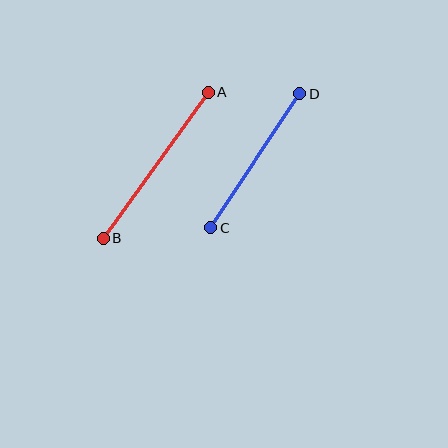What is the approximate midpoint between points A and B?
The midpoint is at approximately (156, 165) pixels.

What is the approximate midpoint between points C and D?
The midpoint is at approximately (255, 161) pixels.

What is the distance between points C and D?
The distance is approximately 161 pixels.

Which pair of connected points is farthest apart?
Points A and B are farthest apart.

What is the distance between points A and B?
The distance is approximately 180 pixels.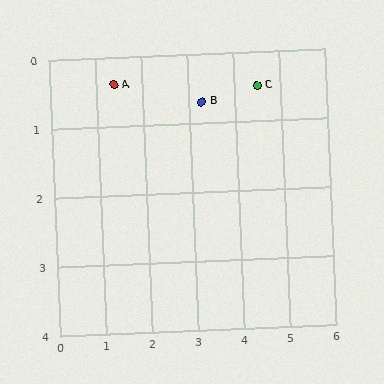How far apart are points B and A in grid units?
Points B and A are about 1.9 grid units apart.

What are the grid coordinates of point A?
Point A is at approximately (1.4, 0.4).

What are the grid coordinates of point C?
Point C is at approximately (4.5, 0.5).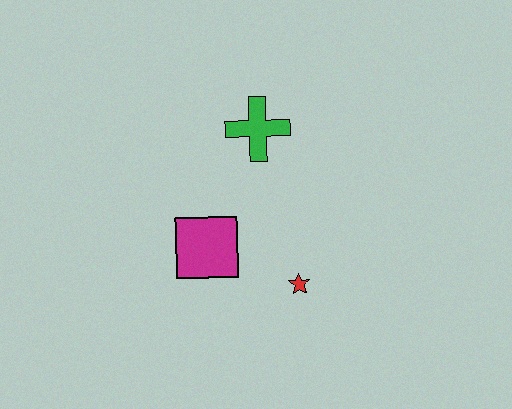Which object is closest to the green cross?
The magenta square is closest to the green cross.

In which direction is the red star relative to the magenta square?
The red star is to the right of the magenta square.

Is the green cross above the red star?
Yes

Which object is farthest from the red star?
The green cross is farthest from the red star.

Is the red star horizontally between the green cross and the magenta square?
No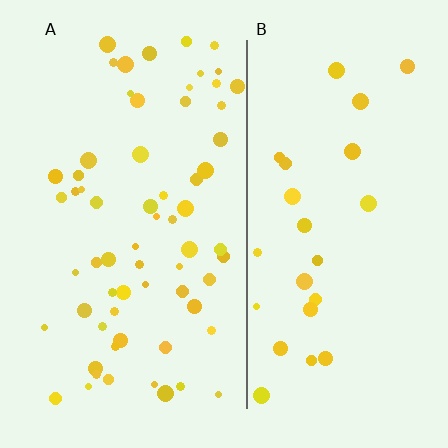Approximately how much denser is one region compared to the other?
Approximately 2.6× — region A over region B.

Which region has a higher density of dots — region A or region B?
A (the left).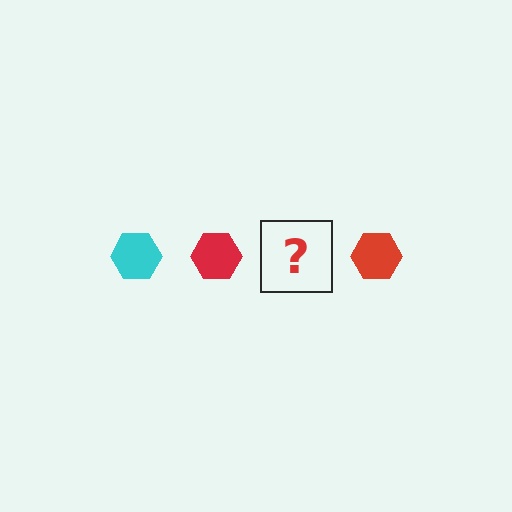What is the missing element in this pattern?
The missing element is a cyan hexagon.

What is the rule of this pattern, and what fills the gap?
The rule is that the pattern cycles through cyan, red hexagons. The gap should be filled with a cyan hexagon.